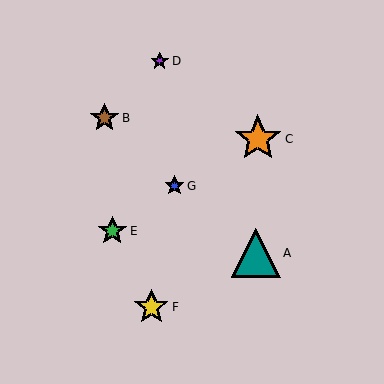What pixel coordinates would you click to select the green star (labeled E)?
Click at (112, 231) to select the green star E.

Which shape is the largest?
The teal triangle (labeled A) is the largest.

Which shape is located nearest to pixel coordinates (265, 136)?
The orange star (labeled C) at (258, 139) is nearest to that location.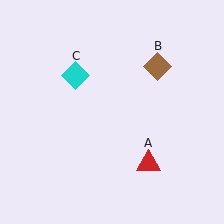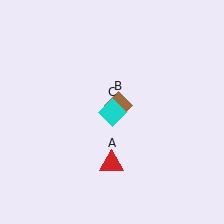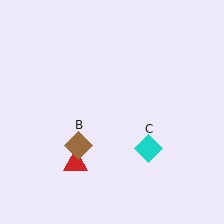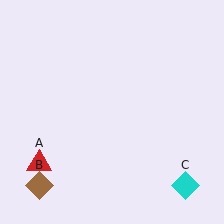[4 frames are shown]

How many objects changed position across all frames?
3 objects changed position: red triangle (object A), brown diamond (object B), cyan diamond (object C).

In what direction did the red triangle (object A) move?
The red triangle (object A) moved left.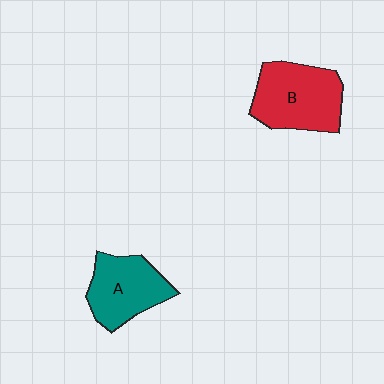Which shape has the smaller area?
Shape A (teal).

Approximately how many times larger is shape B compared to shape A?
Approximately 1.2 times.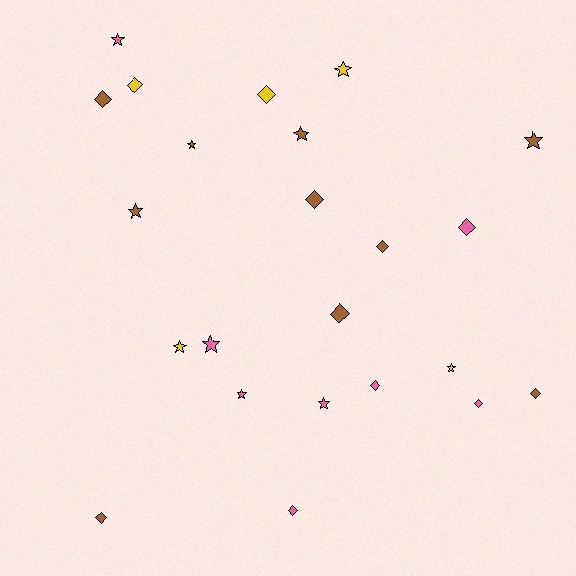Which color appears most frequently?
Brown, with 10 objects.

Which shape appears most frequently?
Diamond, with 12 objects.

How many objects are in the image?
There are 23 objects.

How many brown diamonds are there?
There are 6 brown diamonds.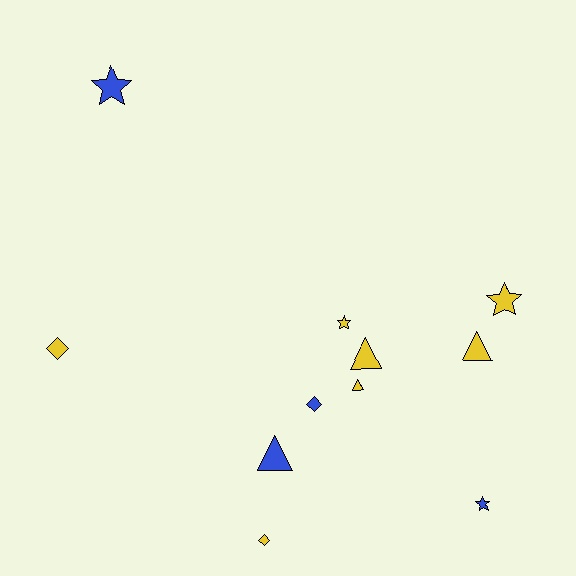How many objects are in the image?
There are 11 objects.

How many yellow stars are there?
There are 2 yellow stars.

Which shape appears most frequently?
Triangle, with 4 objects.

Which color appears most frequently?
Yellow, with 7 objects.